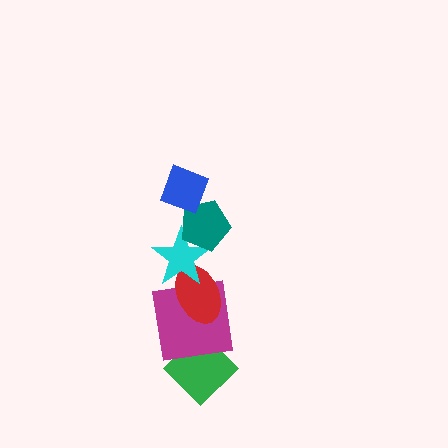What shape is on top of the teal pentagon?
The blue diamond is on top of the teal pentagon.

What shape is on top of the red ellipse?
The cyan star is on top of the red ellipse.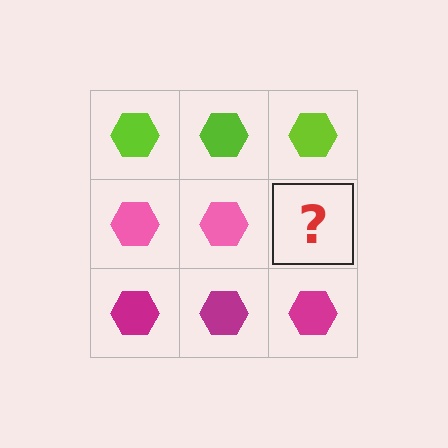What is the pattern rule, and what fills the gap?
The rule is that each row has a consistent color. The gap should be filled with a pink hexagon.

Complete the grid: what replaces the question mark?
The question mark should be replaced with a pink hexagon.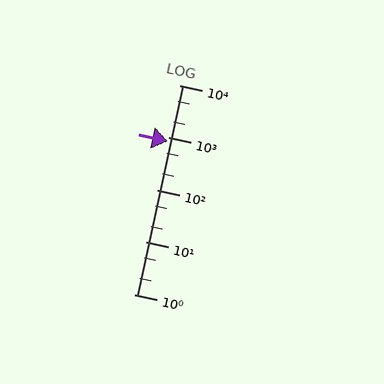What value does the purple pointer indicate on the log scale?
The pointer indicates approximately 850.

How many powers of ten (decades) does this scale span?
The scale spans 4 decades, from 1 to 10000.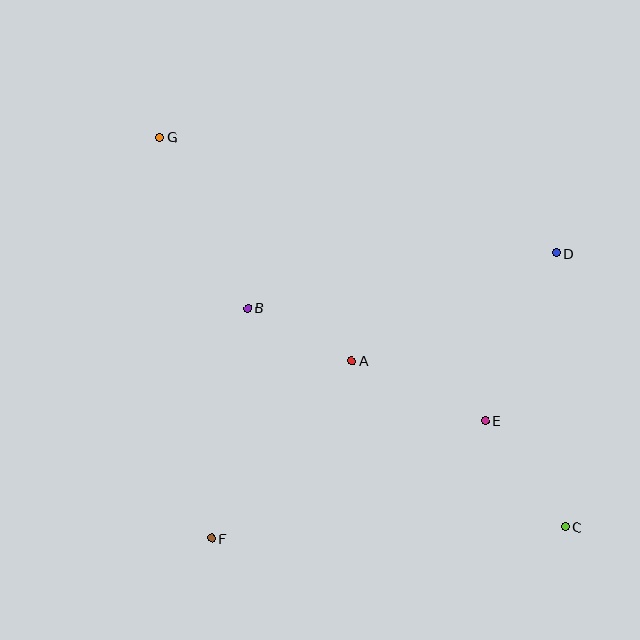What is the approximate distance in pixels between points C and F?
The distance between C and F is approximately 354 pixels.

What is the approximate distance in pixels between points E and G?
The distance between E and G is approximately 431 pixels.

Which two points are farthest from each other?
Points C and G are farthest from each other.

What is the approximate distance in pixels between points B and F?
The distance between B and F is approximately 233 pixels.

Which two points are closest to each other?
Points A and B are closest to each other.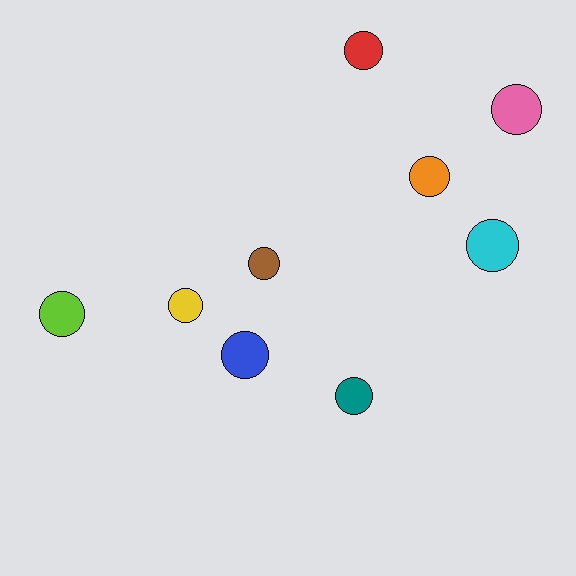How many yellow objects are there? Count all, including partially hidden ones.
There is 1 yellow object.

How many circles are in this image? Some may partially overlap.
There are 9 circles.